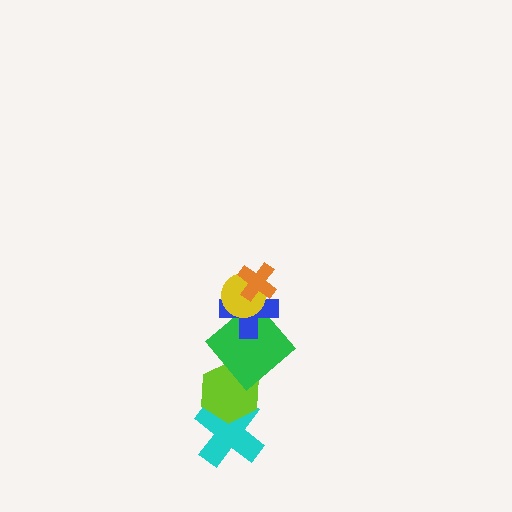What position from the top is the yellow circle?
The yellow circle is 2nd from the top.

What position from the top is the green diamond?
The green diamond is 4th from the top.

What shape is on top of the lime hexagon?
The green diamond is on top of the lime hexagon.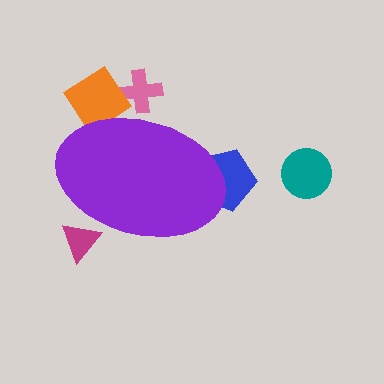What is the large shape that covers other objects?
A purple ellipse.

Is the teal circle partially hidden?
No, the teal circle is fully visible.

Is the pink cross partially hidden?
Yes, the pink cross is partially hidden behind the purple ellipse.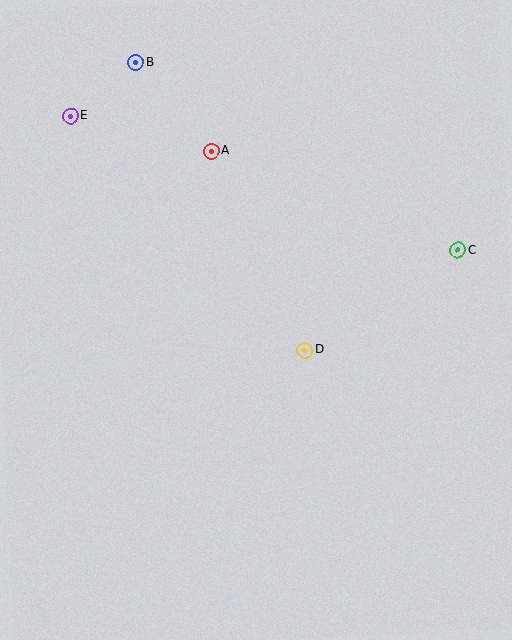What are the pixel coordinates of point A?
Point A is at (211, 151).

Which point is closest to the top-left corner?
Point E is closest to the top-left corner.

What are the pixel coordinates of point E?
Point E is at (71, 116).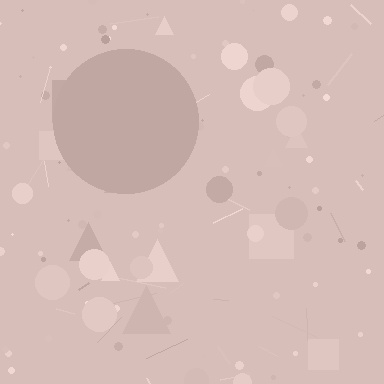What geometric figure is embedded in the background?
A circle is embedded in the background.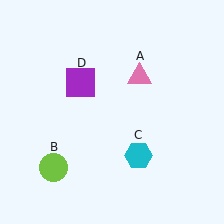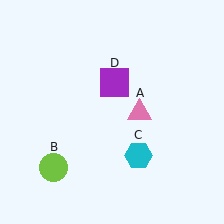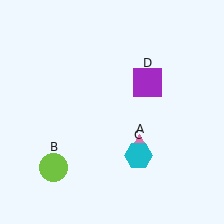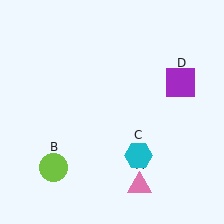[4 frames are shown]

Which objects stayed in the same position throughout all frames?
Lime circle (object B) and cyan hexagon (object C) remained stationary.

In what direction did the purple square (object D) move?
The purple square (object D) moved right.